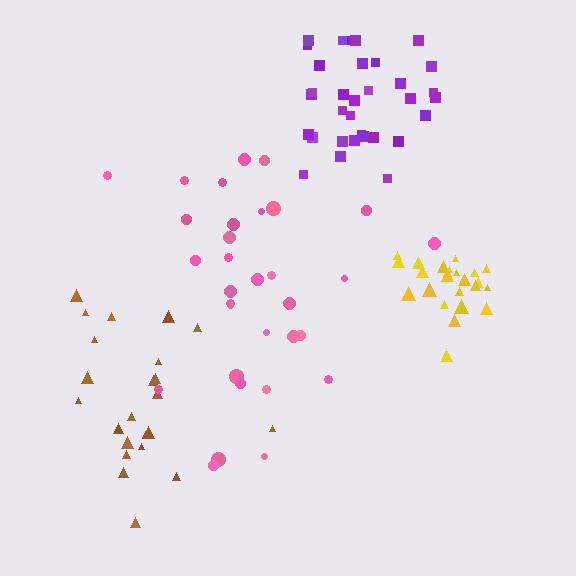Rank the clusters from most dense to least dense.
yellow, purple, brown, pink.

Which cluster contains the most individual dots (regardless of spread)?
Purple (33).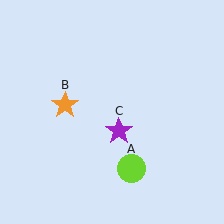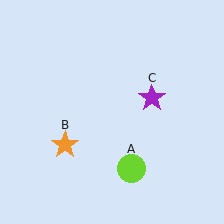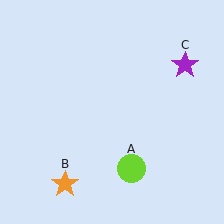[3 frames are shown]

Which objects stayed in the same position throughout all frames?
Lime circle (object A) remained stationary.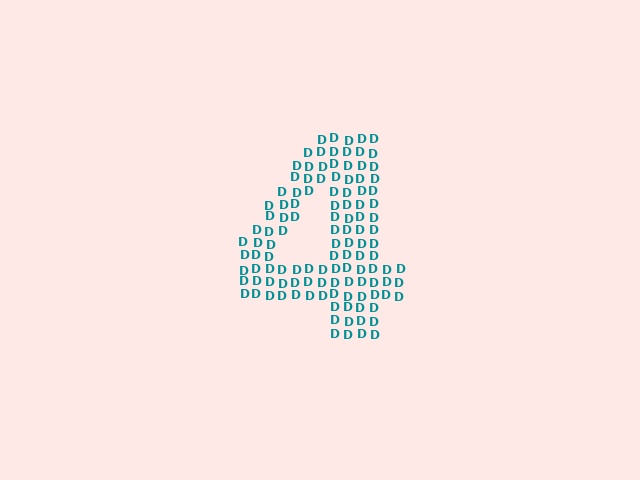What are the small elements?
The small elements are letter D's.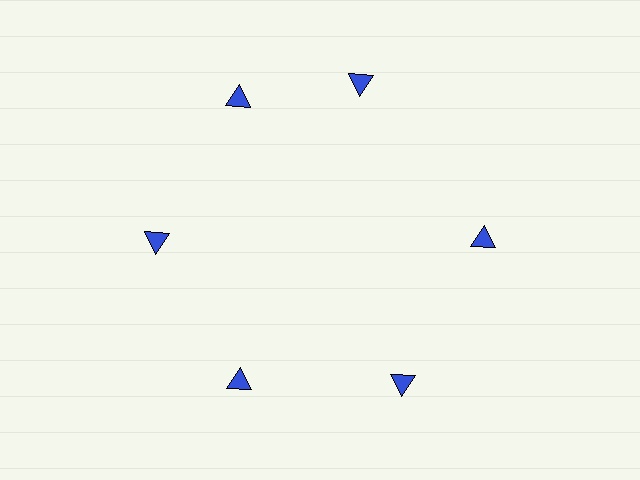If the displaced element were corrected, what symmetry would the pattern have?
It would have 6-fold rotational symmetry — the pattern would map onto itself every 60 degrees.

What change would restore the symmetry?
The symmetry would be restored by rotating it back into even spacing with its neighbors so that all 6 triangles sit at equal angles and equal distance from the center.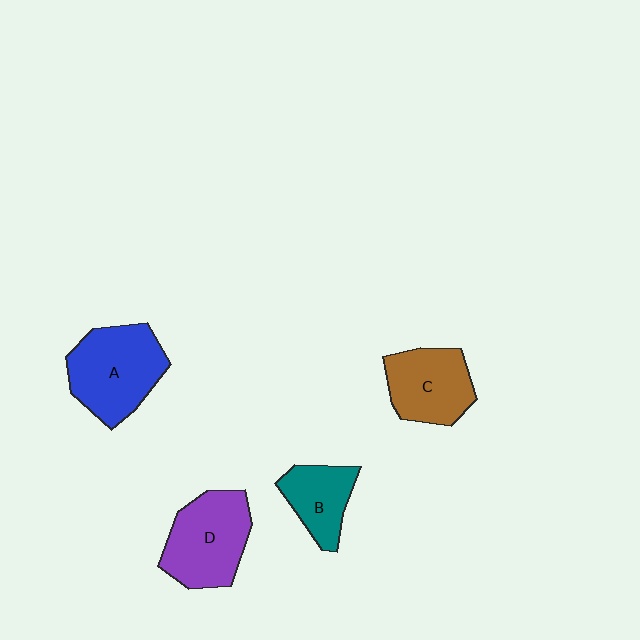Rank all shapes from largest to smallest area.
From largest to smallest: A (blue), D (purple), C (brown), B (teal).